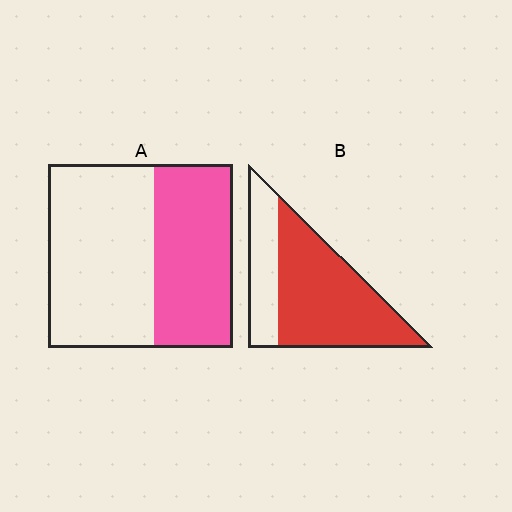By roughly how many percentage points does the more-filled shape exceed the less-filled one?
By roughly 30 percentage points (B over A).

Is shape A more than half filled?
No.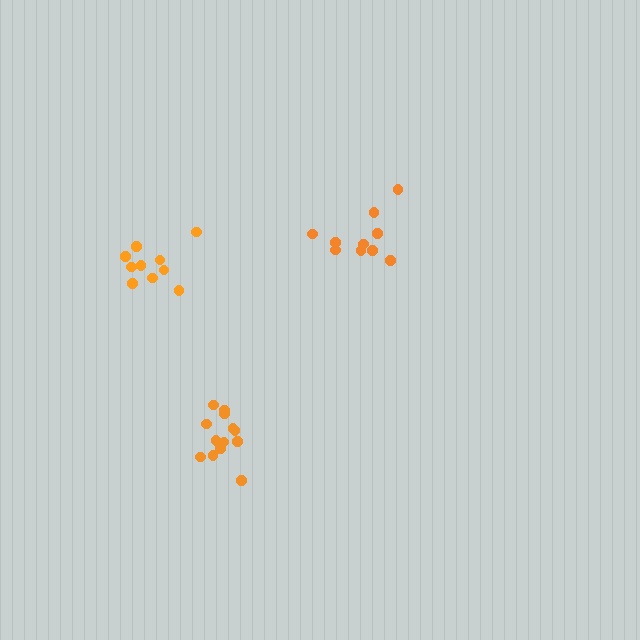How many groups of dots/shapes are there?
There are 3 groups.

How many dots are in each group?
Group 1: 10 dots, Group 2: 13 dots, Group 3: 10 dots (33 total).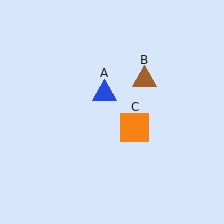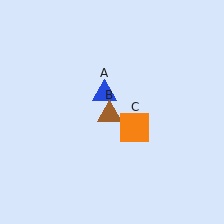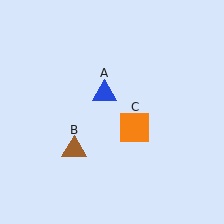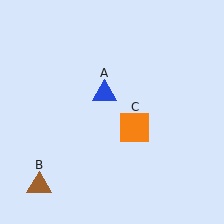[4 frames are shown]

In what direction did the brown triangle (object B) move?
The brown triangle (object B) moved down and to the left.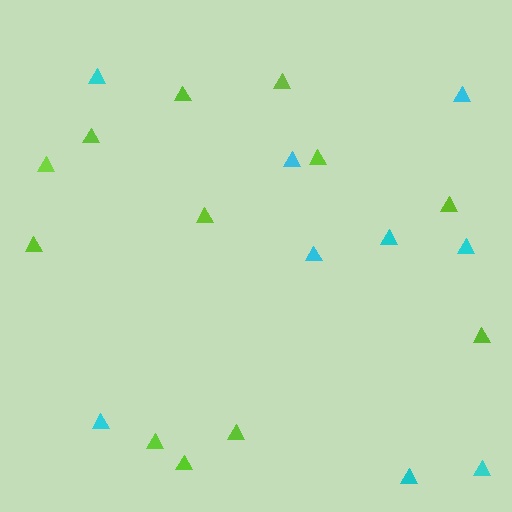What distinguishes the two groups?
There are 2 groups: one group of lime triangles (12) and one group of cyan triangles (9).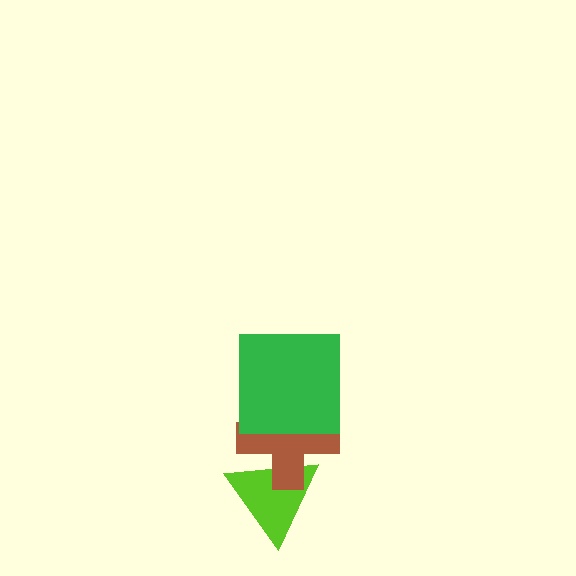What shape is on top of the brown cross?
The green square is on top of the brown cross.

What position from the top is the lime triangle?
The lime triangle is 3rd from the top.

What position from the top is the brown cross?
The brown cross is 2nd from the top.